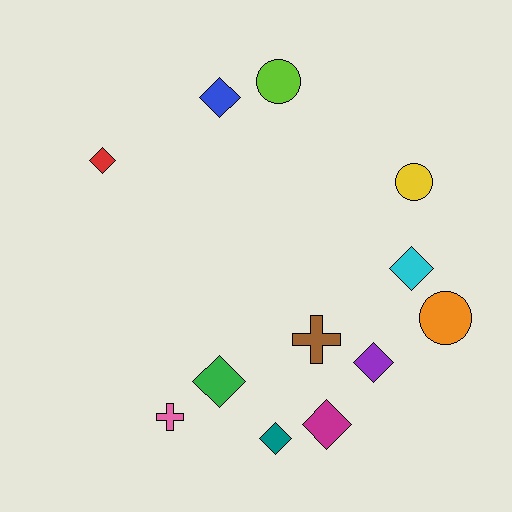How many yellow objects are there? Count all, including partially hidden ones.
There is 1 yellow object.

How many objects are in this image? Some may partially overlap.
There are 12 objects.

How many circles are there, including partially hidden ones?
There are 3 circles.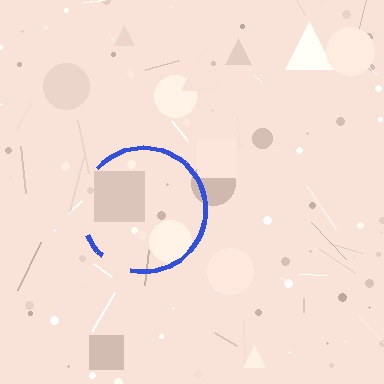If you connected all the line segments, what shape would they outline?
They would outline a circle.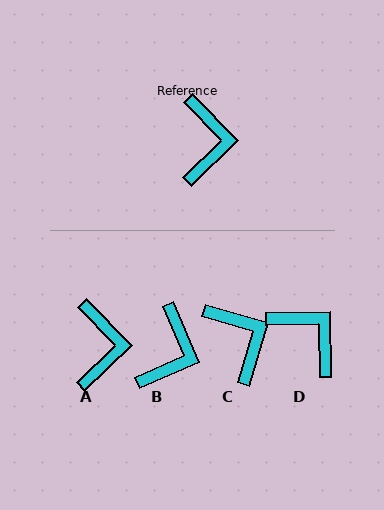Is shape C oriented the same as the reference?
No, it is off by about 30 degrees.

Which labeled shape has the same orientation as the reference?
A.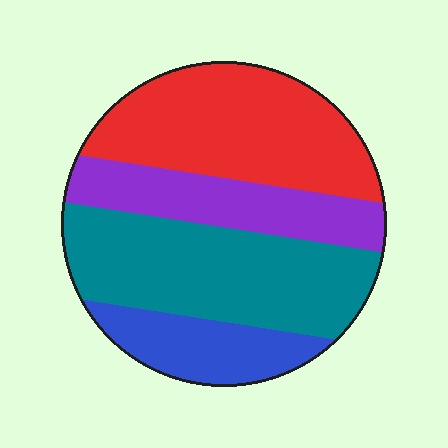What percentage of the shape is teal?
Teal covers around 35% of the shape.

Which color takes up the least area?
Blue, at roughly 15%.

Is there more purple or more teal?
Teal.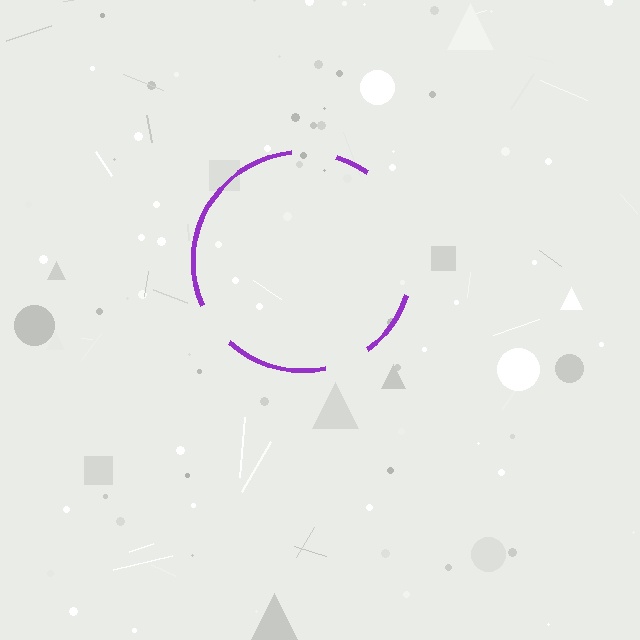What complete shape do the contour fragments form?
The contour fragments form a circle.